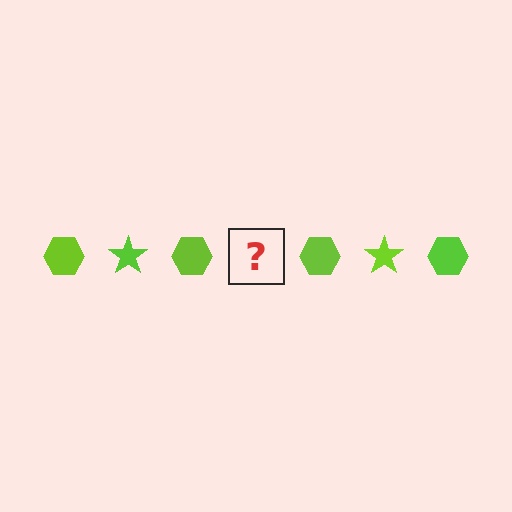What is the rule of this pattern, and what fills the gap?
The rule is that the pattern cycles through hexagon, star shapes in lime. The gap should be filled with a lime star.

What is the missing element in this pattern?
The missing element is a lime star.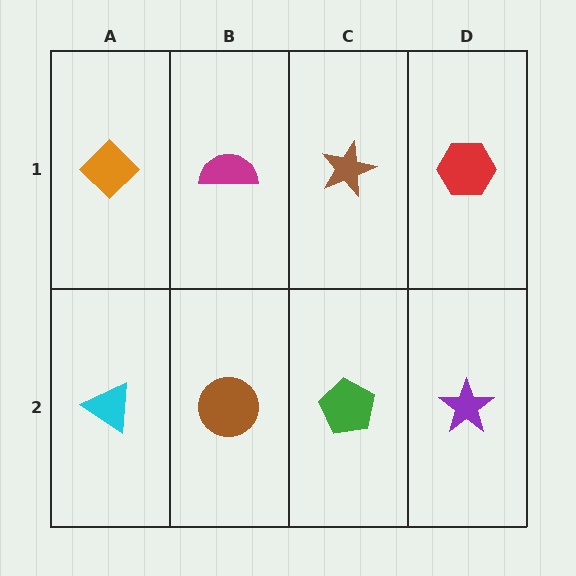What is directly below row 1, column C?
A green pentagon.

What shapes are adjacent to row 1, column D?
A purple star (row 2, column D), a brown star (row 1, column C).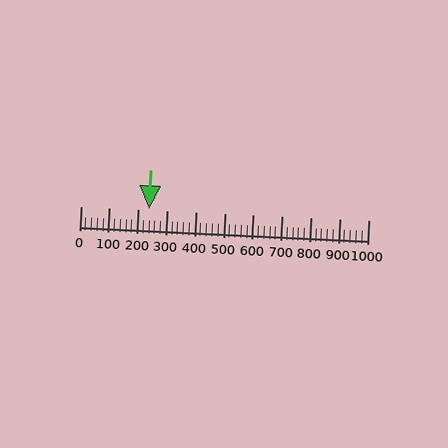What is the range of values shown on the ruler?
The ruler shows values from 0 to 1000.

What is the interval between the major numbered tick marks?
The major tick marks are spaced 100 units apart.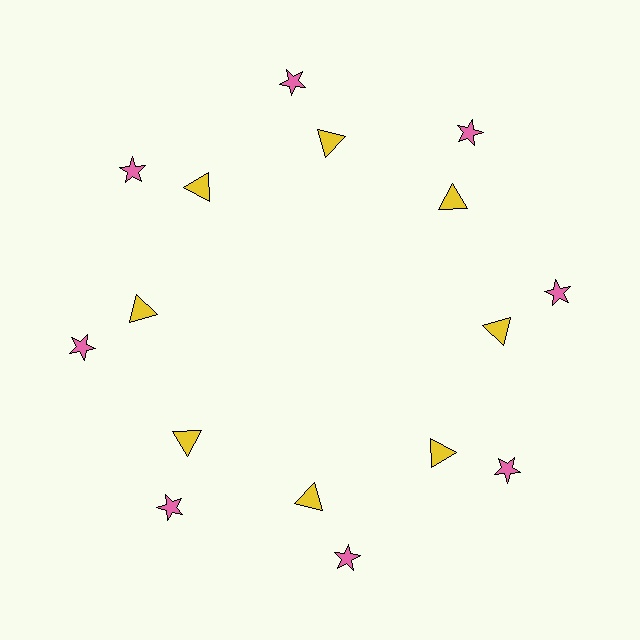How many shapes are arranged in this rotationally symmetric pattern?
There are 16 shapes, arranged in 8 groups of 2.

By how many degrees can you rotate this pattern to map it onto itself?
The pattern maps onto itself every 45 degrees of rotation.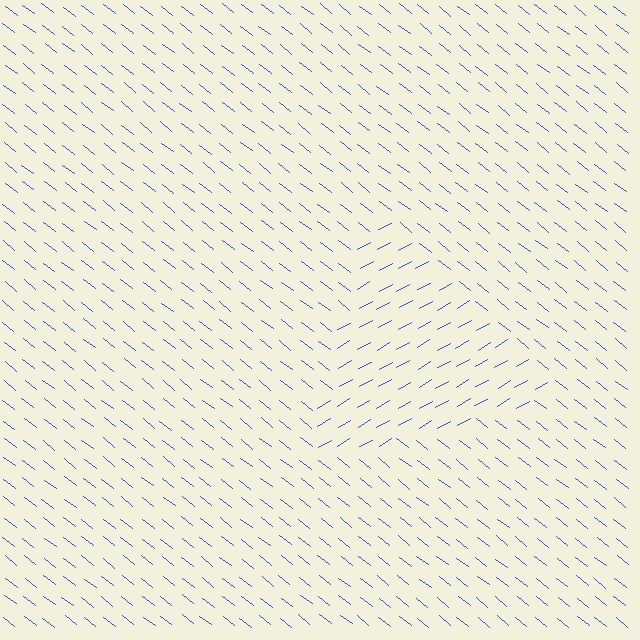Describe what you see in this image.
The image is filled with small blue line segments. A triangle region in the image has lines oriented differently from the surrounding lines, creating a visible texture boundary.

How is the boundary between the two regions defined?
The boundary is defined purely by a change in line orientation (approximately 68 degrees difference). All lines are the same color and thickness.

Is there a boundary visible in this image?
Yes, there is a texture boundary formed by a change in line orientation.